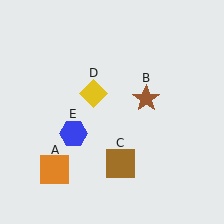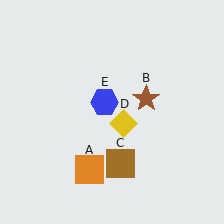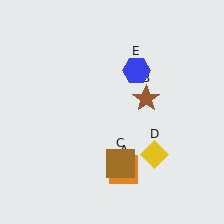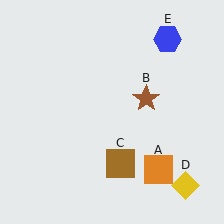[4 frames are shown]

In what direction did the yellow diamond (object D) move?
The yellow diamond (object D) moved down and to the right.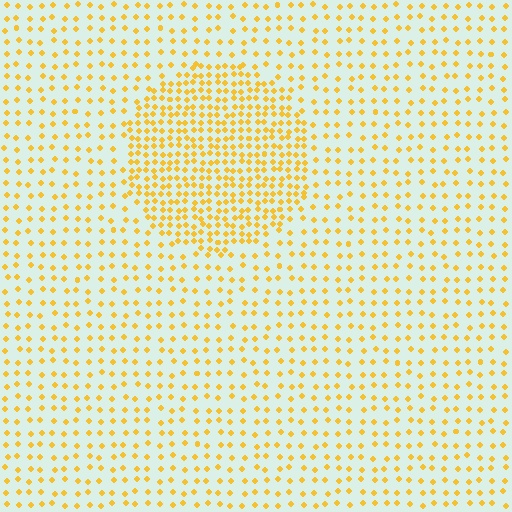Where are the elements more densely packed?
The elements are more densely packed inside the circle boundary.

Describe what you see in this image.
The image contains small yellow elements arranged at two different densities. A circle-shaped region is visible where the elements are more densely packed than the surrounding area.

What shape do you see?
I see a circle.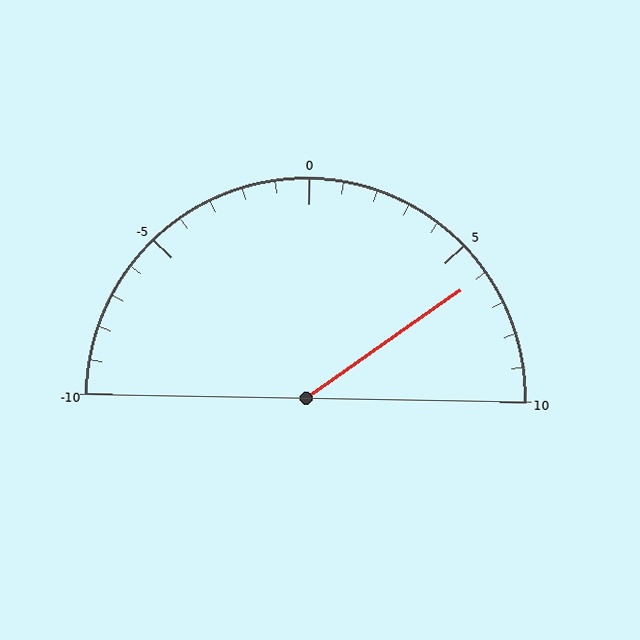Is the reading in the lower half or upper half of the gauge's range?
The reading is in the upper half of the range (-10 to 10).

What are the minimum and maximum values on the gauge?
The gauge ranges from -10 to 10.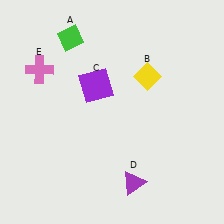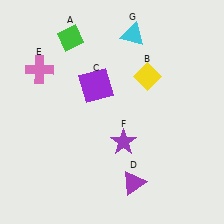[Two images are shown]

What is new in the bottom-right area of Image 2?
A purple star (F) was added in the bottom-right area of Image 2.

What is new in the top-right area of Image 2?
A cyan triangle (G) was added in the top-right area of Image 2.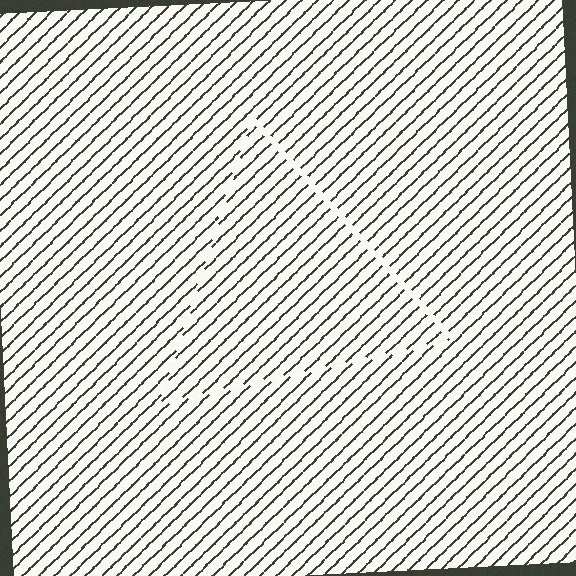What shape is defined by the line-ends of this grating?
An illusory triangle. The interior of the shape contains the same grating, shifted by half a period — the contour is defined by the phase discontinuity where line-ends from the inner and outer gratings abut.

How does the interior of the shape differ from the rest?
The interior of the shape contains the same grating, shifted by half a period — the contour is defined by the phase discontinuity where line-ends from the inner and outer gratings abut.